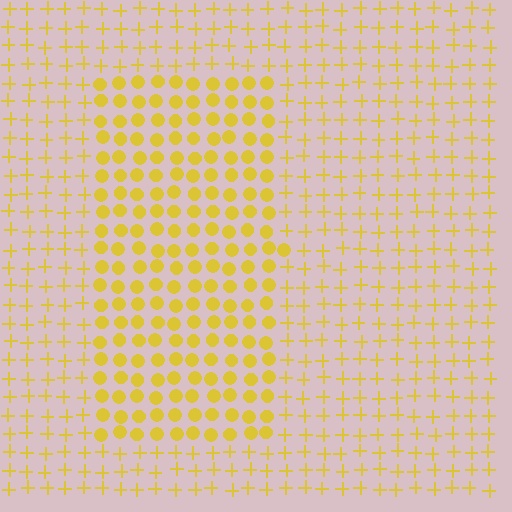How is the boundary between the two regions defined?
The boundary is defined by a change in element shape: circles inside vs. plus signs outside. All elements share the same color and spacing.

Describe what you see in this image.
The image is filled with small yellow elements arranged in a uniform grid. A rectangle-shaped region contains circles, while the surrounding area contains plus signs. The boundary is defined purely by the change in element shape.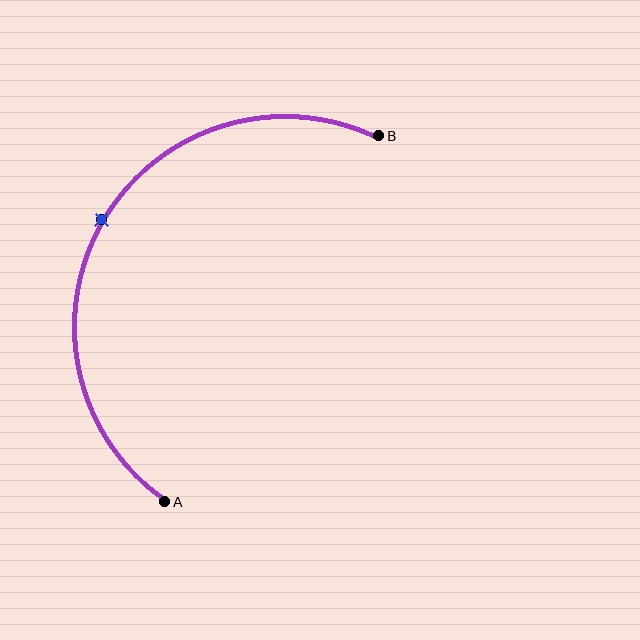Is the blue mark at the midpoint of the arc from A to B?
Yes. The blue mark lies on the arc at equal arc-length from both A and B — it is the arc midpoint.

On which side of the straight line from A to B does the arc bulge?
The arc bulges to the left of the straight line connecting A and B.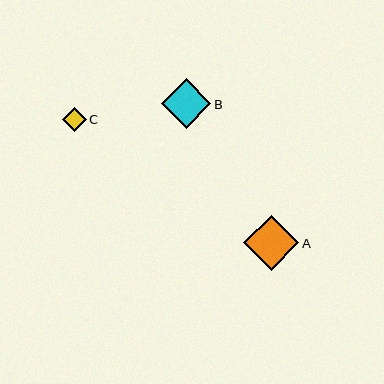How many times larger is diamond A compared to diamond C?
Diamond A is approximately 2.3 times the size of diamond C.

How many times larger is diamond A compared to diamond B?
Diamond A is approximately 1.1 times the size of diamond B.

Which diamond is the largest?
Diamond A is the largest with a size of approximately 55 pixels.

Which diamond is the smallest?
Diamond C is the smallest with a size of approximately 24 pixels.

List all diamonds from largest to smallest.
From largest to smallest: A, B, C.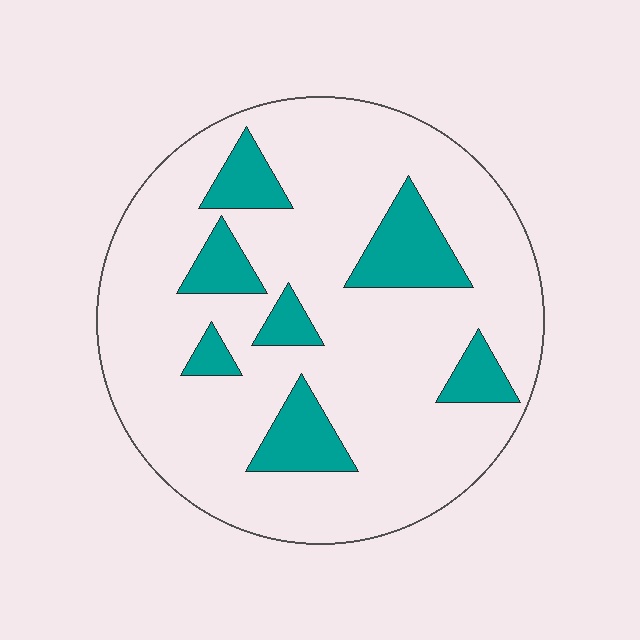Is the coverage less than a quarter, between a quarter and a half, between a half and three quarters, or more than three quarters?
Less than a quarter.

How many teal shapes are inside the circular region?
7.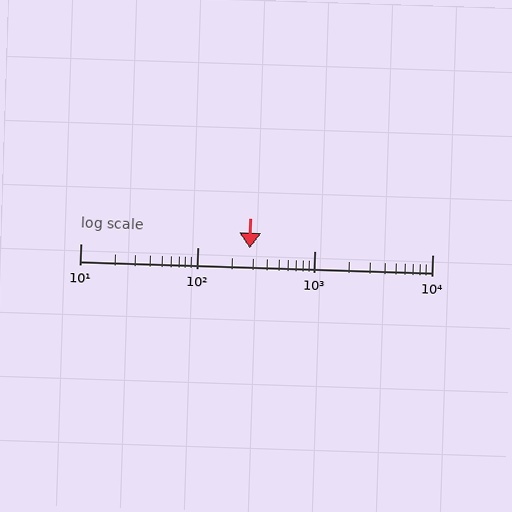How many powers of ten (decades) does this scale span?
The scale spans 3 decades, from 10 to 10000.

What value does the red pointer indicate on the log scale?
The pointer indicates approximately 280.